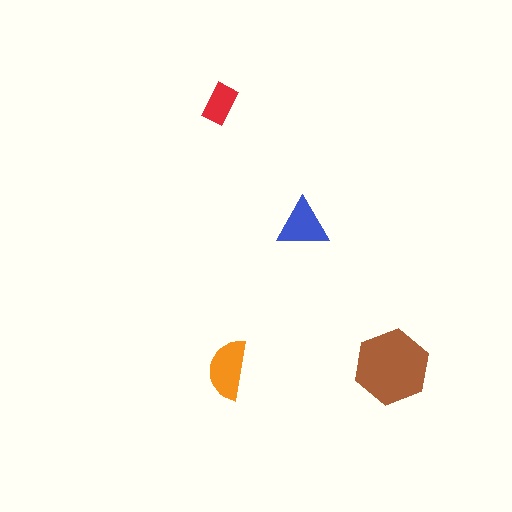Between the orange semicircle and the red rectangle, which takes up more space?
The orange semicircle.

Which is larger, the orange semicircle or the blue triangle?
The orange semicircle.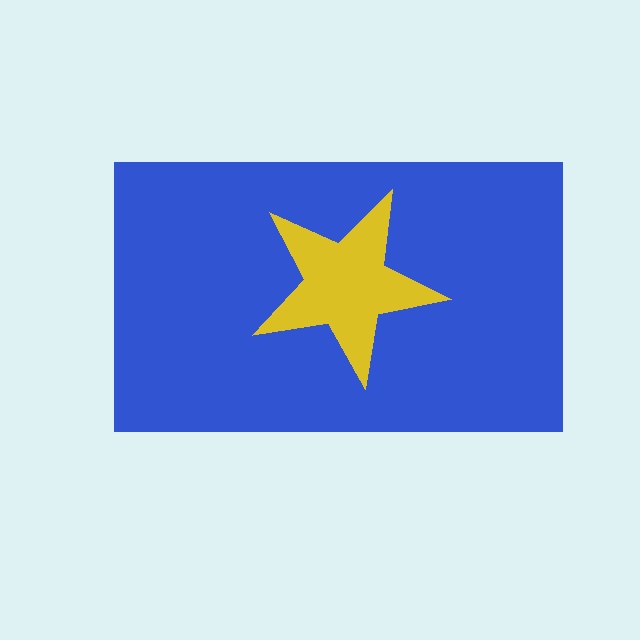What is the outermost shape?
The blue rectangle.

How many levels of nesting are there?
2.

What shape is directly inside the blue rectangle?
The yellow star.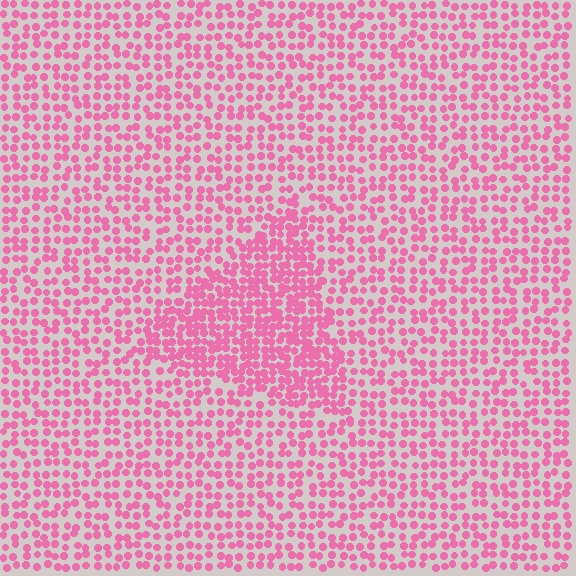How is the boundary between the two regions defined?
The boundary is defined by a change in element density (approximately 1.8x ratio). All elements are the same color, size, and shape.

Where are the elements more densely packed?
The elements are more densely packed inside the triangle boundary.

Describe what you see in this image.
The image contains small pink elements arranged at two different densities. A triangle-shaped region is visible where the elements are more densely packed than the surrounding area.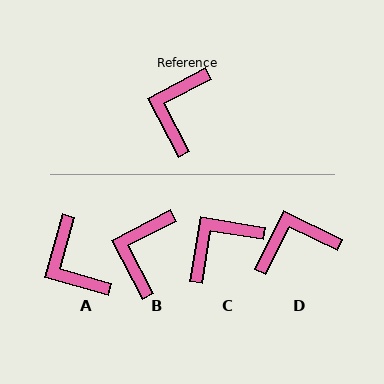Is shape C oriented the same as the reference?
No, it is off by about 37 degrees.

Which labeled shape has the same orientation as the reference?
B.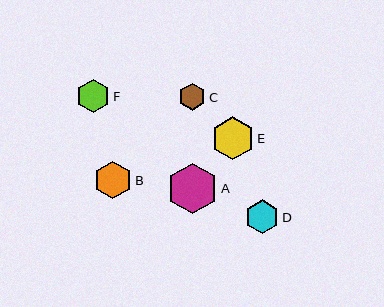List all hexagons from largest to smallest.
From largest to smallest: A, E, B, F, D, C.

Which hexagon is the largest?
Hexagon A is the largest with a size of approximately 50 pixels.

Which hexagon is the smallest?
Hexagon C is the smallest with a size of approximately 27 pixels.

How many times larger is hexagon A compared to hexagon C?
Hexagon A is approximately 1.9 times the size of hexagon C.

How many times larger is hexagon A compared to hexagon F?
Hexagon A is approximately 1.5 times the size of hexagon F.